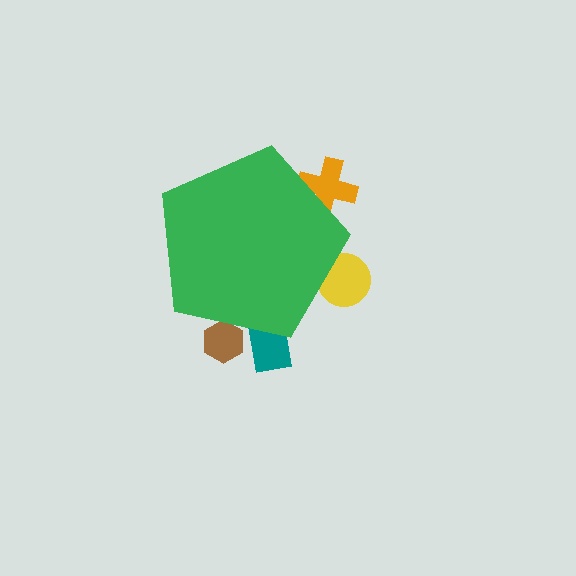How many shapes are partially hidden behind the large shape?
4 shapes are partially hidden.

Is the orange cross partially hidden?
Yes, the orange cross is partially hidden behind the green pentagon.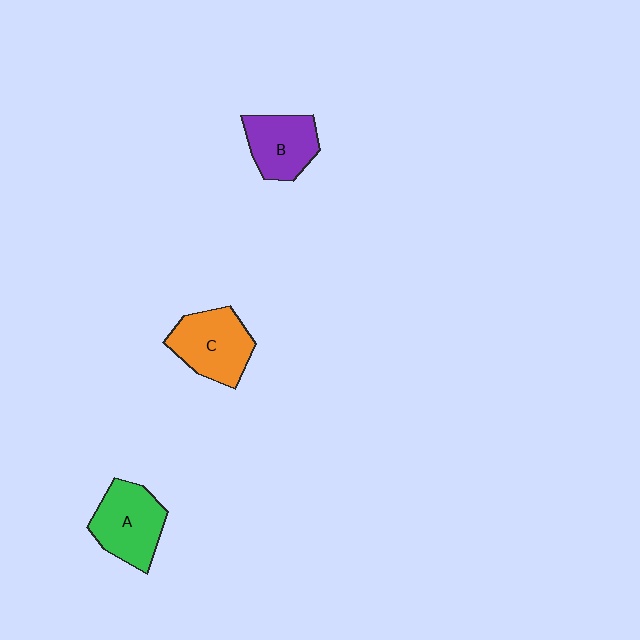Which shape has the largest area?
Shape C (orange).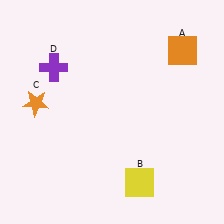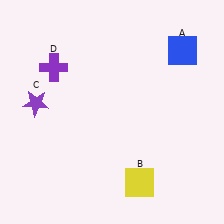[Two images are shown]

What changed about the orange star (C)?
In Image 1, C is orange. In Image 2, it changed to purple.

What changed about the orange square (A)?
In Image 1, A is orange. In Image 2, it changed to blue.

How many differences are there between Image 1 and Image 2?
There are 2 differences between the two images.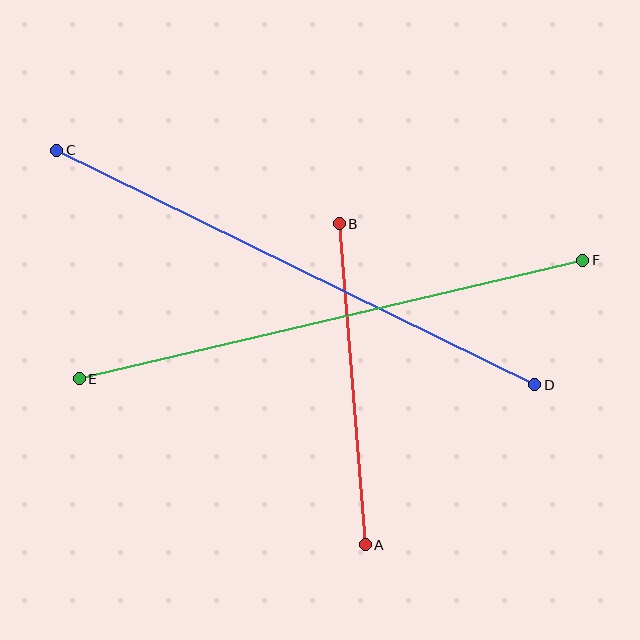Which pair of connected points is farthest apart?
Points C and D are farthest apart.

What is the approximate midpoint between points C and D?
The midpoint is at approximately (296, 268) pixels.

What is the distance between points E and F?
The distance is approximately 517 pixels.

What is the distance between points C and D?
The distance is approximately 532 pixels.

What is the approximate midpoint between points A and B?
The midpoint is at approximately (352, 384) pixels.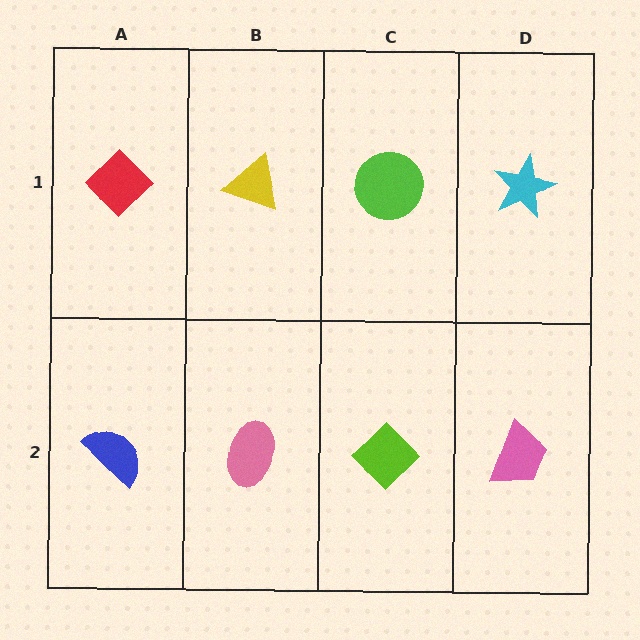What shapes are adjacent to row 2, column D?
A cyan star (row 1, column D), a lime diamond (row 2, column C).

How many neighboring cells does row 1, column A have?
2.